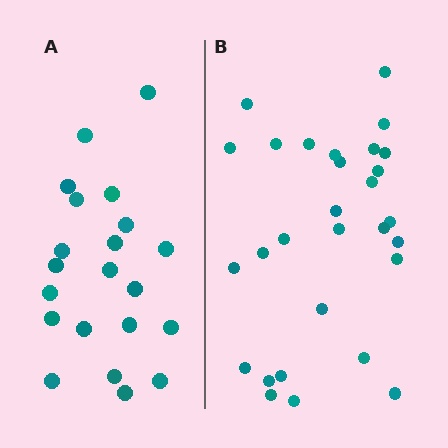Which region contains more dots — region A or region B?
Region B (the right region) has more dots.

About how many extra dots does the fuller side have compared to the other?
Region B has roughly 8 or so more dots than region A.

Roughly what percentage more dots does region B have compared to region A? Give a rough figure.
About 40% more.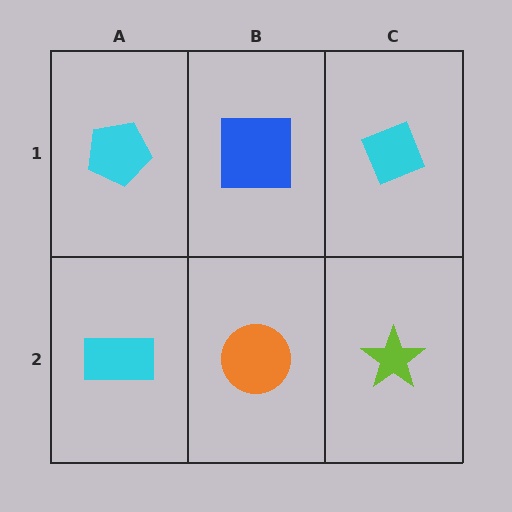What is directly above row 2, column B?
A blue square.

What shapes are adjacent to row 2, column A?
A cyan pentagon (row 1, column A), an orange circle (row 2, column B).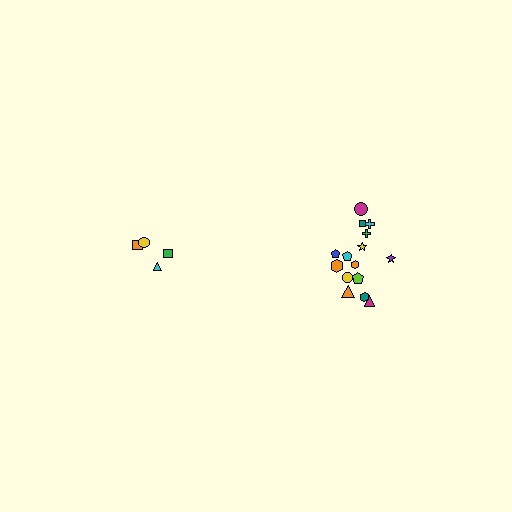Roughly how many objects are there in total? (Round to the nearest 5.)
Roughly 20 objects in total.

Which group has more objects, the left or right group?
The right group.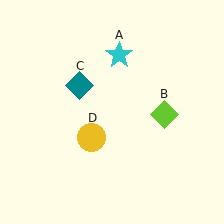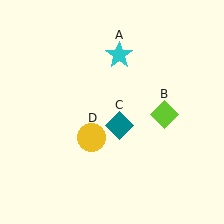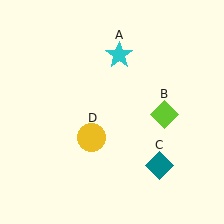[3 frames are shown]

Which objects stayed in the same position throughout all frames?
Cyan star (object A) and lime diamond (object B) and yellow circle (object D) remained stationary.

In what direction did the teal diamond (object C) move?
The teal diamond (object C) moved down and to the right.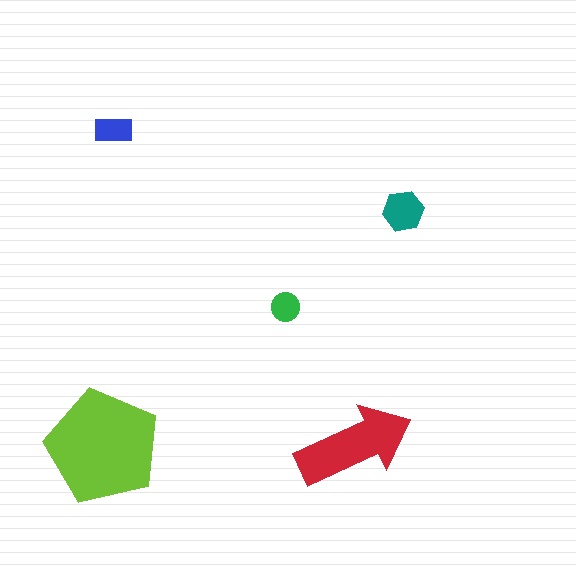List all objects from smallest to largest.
The green circle, the blue rectangle, the teal hexagon, the red arrow, the lime pentagon.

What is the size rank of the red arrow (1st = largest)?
2nd.